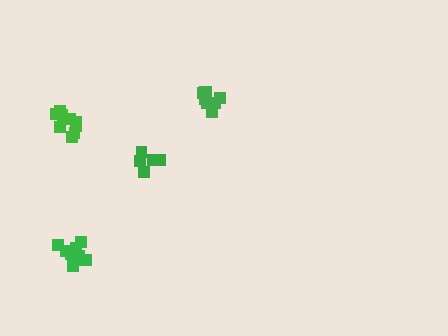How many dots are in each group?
Group 1: 9 dots, Group 2: 9 dots, Group 3: 8 dots, Group 4: 5 dots (31 total).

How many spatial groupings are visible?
There are 4 spatial groupings.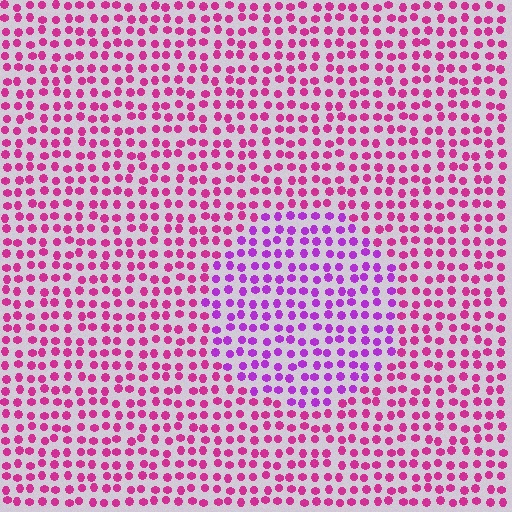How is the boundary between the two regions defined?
The boundary is defined purely by a slight shift in hue (about 34 degrees). Spacing, size, and orientation are identical on both sides.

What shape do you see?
I see a circle.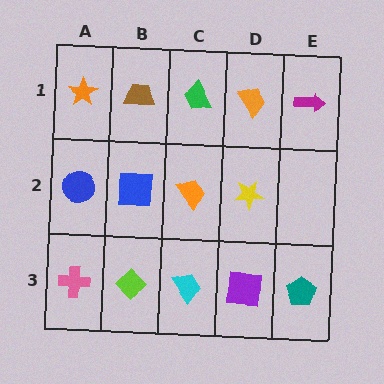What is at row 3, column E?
A teal pentagon.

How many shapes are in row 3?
5 shapes.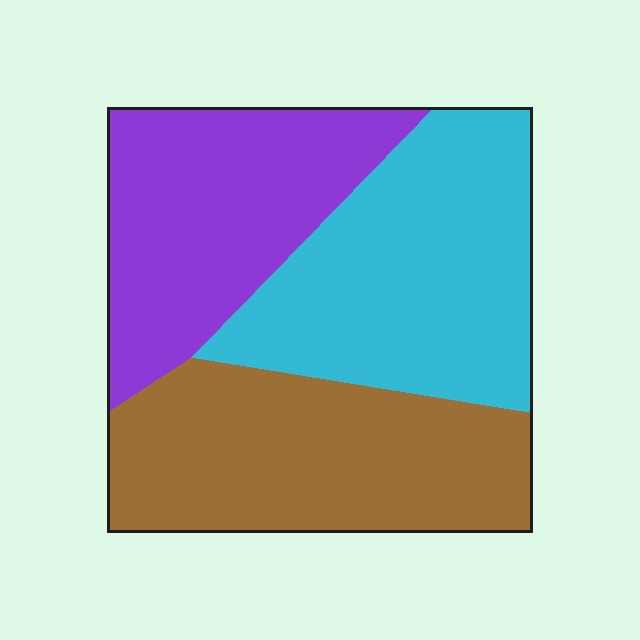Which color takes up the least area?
Purple, at roughly 30%.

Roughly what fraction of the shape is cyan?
Cyan takes up about three eighths (3/8) of the shape.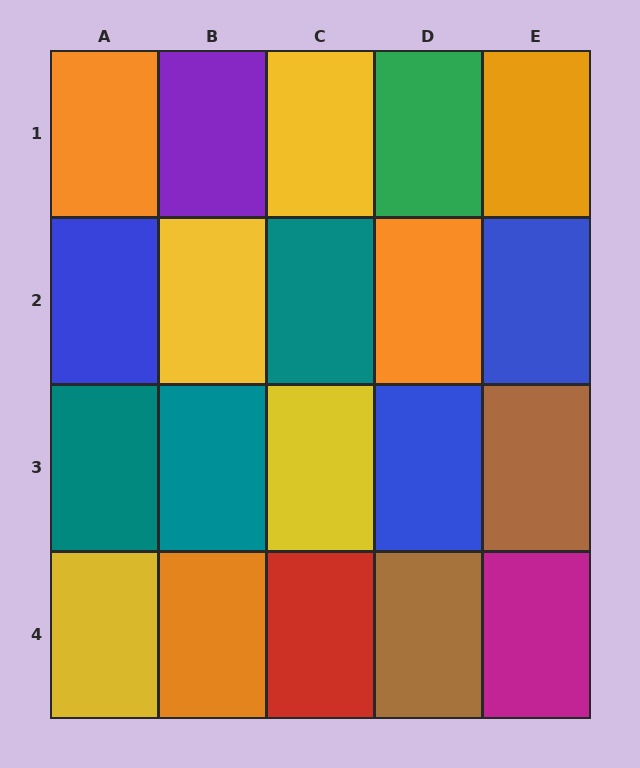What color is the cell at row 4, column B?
Orange.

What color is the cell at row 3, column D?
Blue.